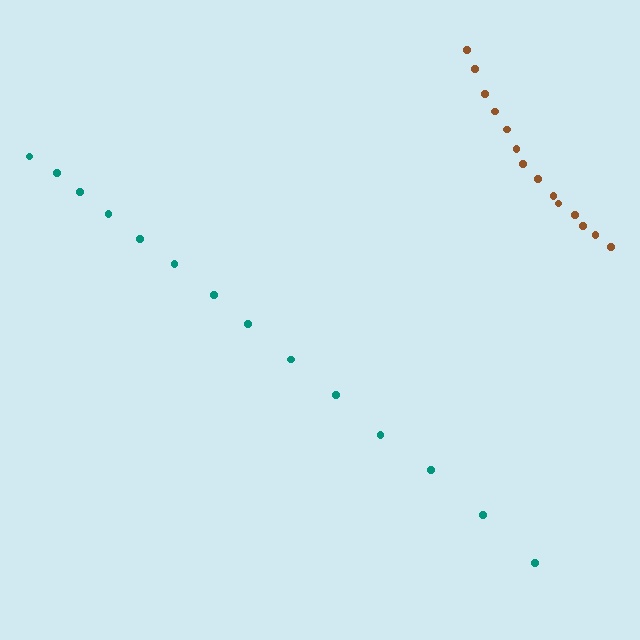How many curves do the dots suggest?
There are 2 distinct paths.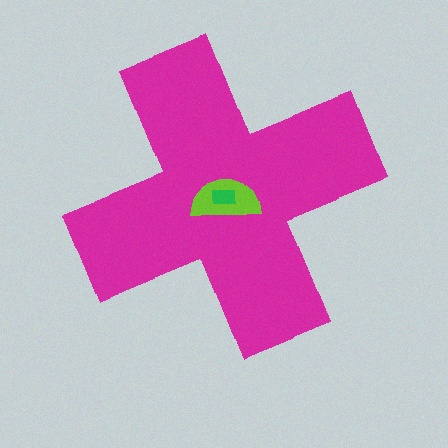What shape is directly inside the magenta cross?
The lime semicircle.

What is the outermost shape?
The magenta cross.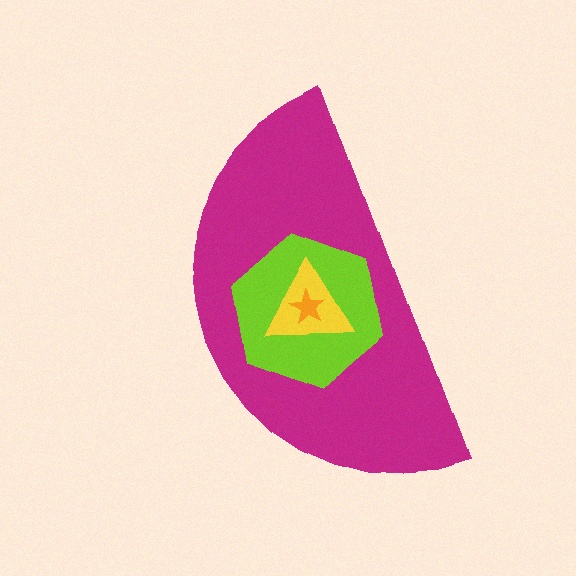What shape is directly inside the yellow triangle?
The orange star.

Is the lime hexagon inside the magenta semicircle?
Yes.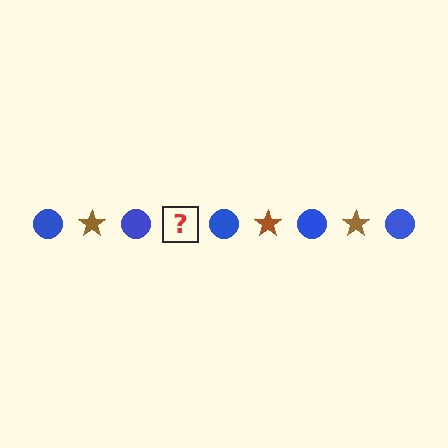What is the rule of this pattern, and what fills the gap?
The rule is that the pattern alternates between blue circle and brown star. The gap should be filled with a brown star.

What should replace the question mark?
The question mark should be replaced with a brown star.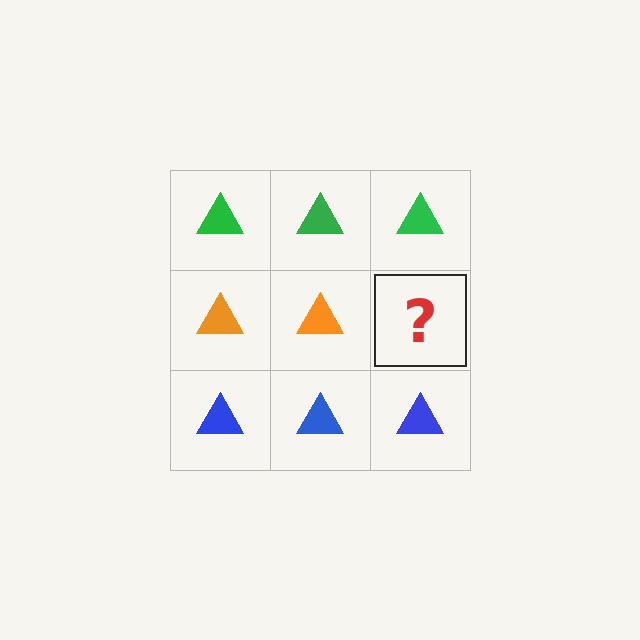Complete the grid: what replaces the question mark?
The question mark should be replaced with an orange triangle.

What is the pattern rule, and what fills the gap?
The rule is that each row has a consistent color. The gap should be filled with an orange triangle.